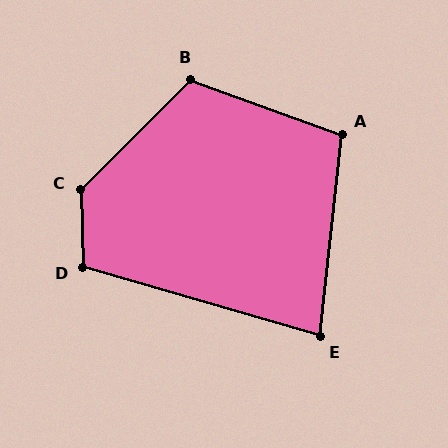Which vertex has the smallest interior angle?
E, at approximately 80 degrees.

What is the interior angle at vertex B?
Approximately 115 degrees (obtuse).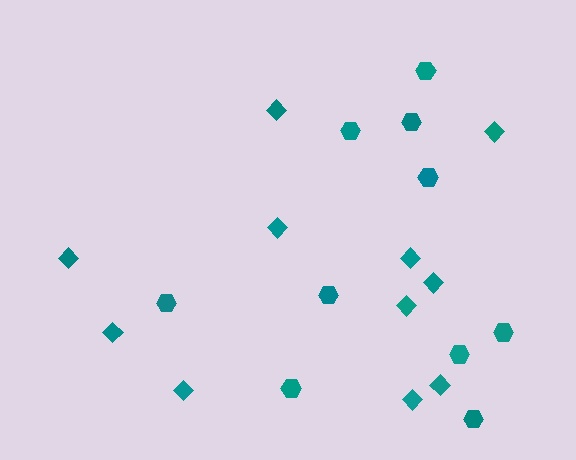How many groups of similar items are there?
There are 2 groups: one group of hexagons (10) and one group of diamonds (11).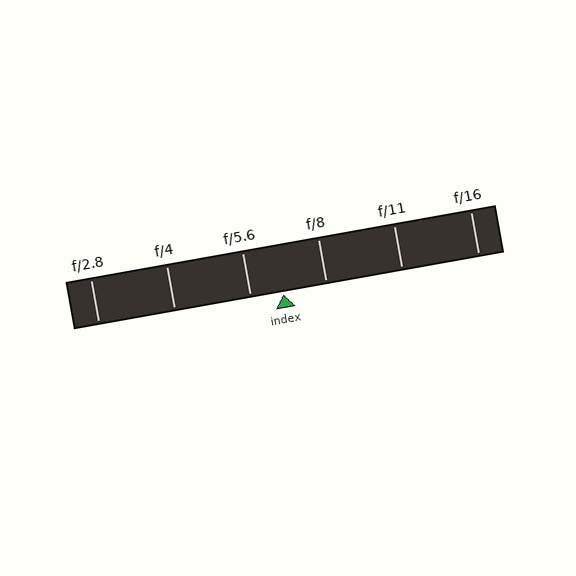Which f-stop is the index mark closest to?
The index mark is closest to f/5.6.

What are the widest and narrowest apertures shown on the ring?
The widest aperture shown is f/2.8 and the narrowest is f/16.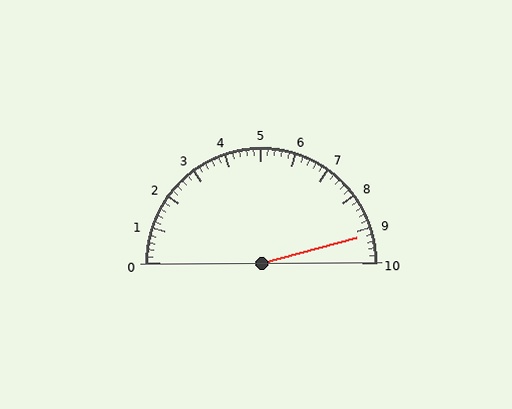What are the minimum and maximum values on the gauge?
The gauge ranges from 0 to 10.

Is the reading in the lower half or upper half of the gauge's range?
The reading is in the upper half of the range (0 to 10).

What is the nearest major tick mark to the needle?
The nearest major tick mark is 9.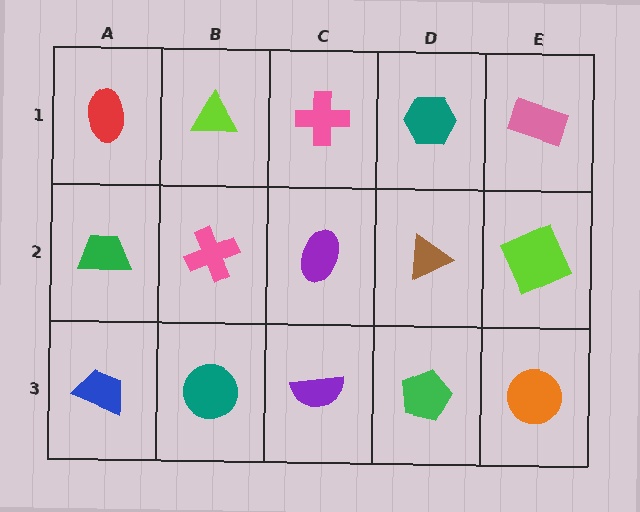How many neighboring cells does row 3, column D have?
3.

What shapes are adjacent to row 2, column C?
A pink cross (row 1, column C), a purple semicircle (row 3, column C), a pink cross (row 2, column B), a brown triangle (row 2, column D).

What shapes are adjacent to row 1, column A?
A green trapezoid (row 2, column A), a lime triangle (row 1, column B).